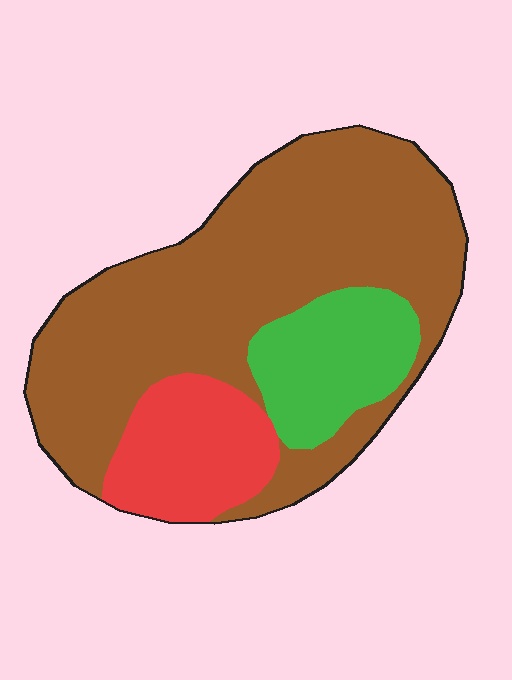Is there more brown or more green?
Brown.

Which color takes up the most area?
Brown, at roughly 65%.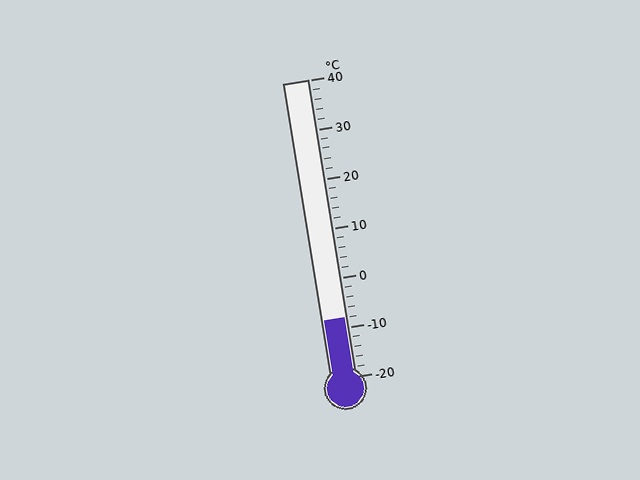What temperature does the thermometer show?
The thermometer shows approximately -8°C.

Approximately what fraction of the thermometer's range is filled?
The thermometer is filled to approximately 20% of its range.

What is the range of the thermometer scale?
The thermometer scale ranges from -20°C to 40°C.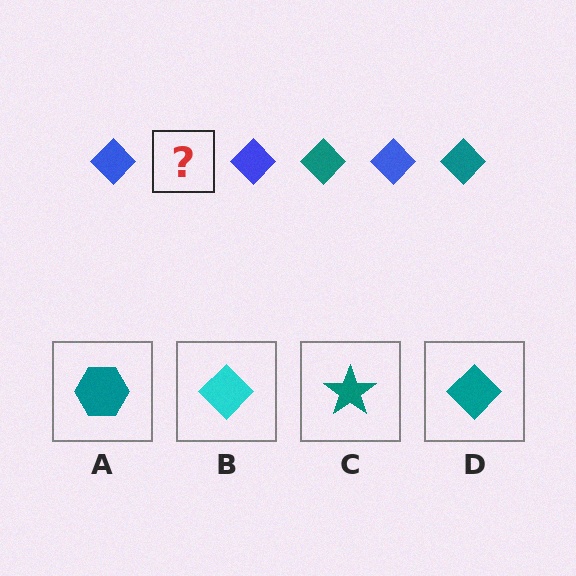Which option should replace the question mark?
Option D.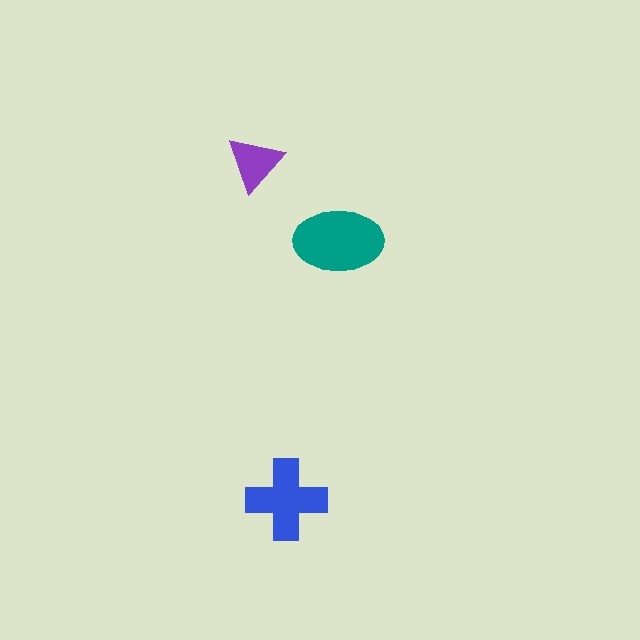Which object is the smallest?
The purple triangle.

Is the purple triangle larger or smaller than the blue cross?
Smaller.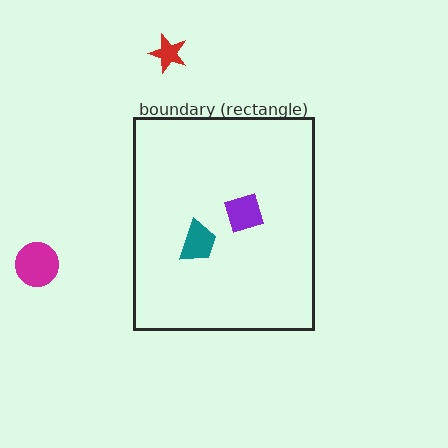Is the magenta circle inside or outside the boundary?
Outside.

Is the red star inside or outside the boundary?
Outside.